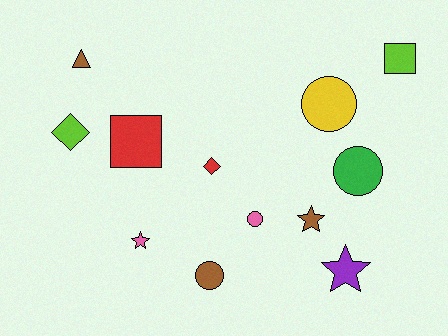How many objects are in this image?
There are 12 objects.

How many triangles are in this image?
There is 1 triangle.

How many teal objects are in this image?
There are no teal objects.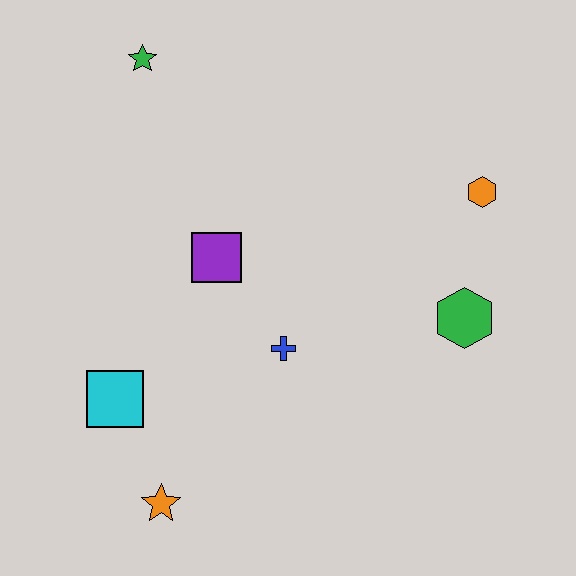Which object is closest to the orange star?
The cyan square is closest to the orange star.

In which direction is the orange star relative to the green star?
The orange star is below the green star.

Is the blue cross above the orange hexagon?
No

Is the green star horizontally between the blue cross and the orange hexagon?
No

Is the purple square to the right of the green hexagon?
No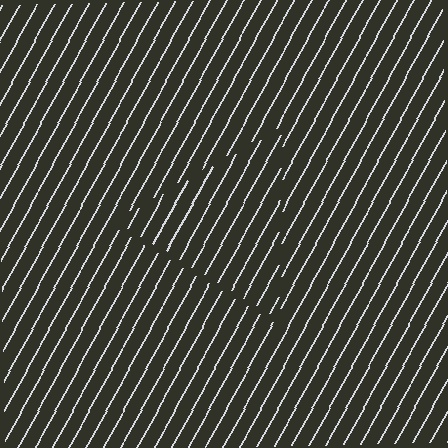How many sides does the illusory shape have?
3 sides — the line-ends trace a triangle.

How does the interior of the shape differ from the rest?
The interior of the shape contains the same grating, shifted by half a period — the contour is defined by the phase discontinuity where line-ends from the inner and outer gratings abut.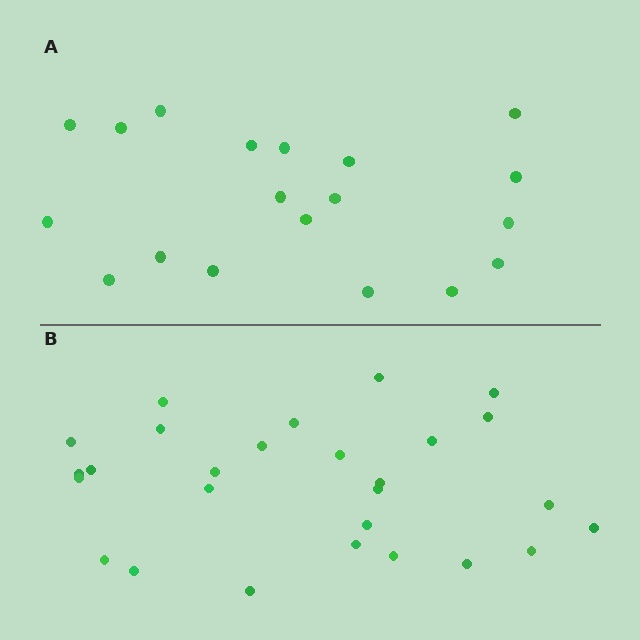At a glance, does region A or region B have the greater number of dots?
Region B (the bottom region) has more dots.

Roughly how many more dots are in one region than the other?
Region B has roughly 8 or so more dots than region A.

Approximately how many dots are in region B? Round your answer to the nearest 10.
About 30 dots. (The exact count is 27, which rounds to 30.)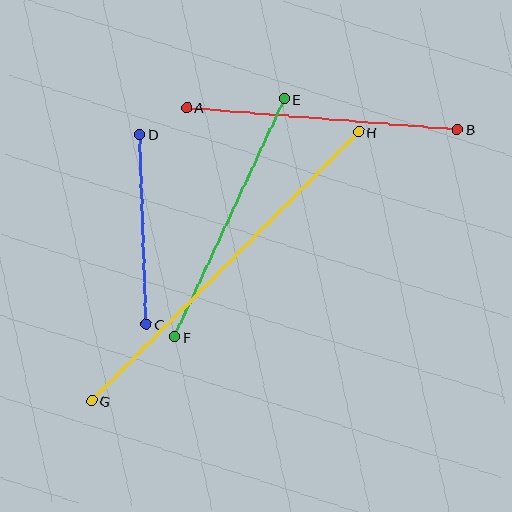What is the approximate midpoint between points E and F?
The midpoint is at approximately (229, 218) pixels.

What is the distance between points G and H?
The distance is approximately 379 pixels.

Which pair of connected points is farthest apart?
Points G and H are farthest apart.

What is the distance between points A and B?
The distance is approximately 272 pixels.